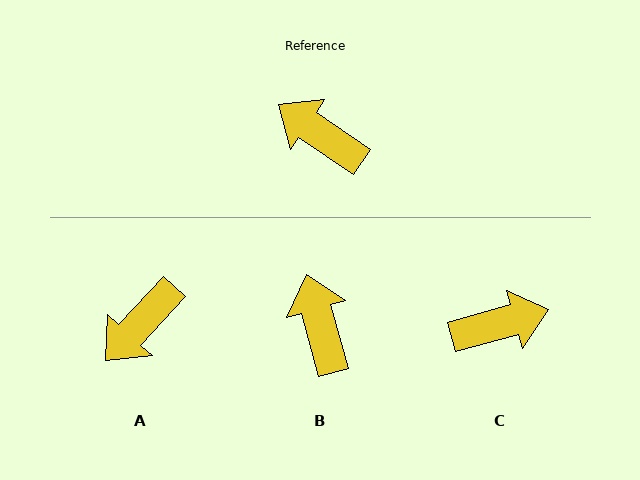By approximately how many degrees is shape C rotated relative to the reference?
Approximately 130 degrees clockwise.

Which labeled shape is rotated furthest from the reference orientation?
C, about 130 degrees away.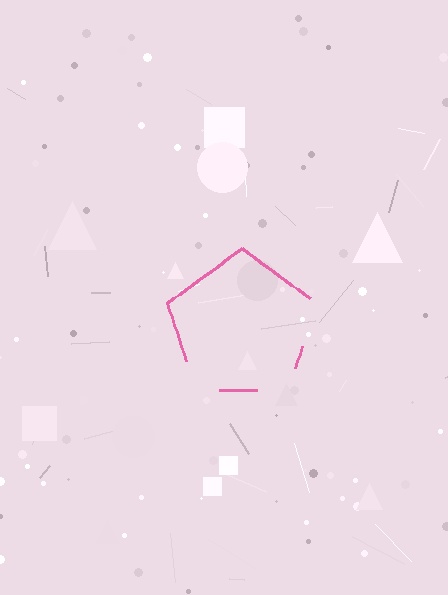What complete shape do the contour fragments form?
The contour fragments form a pentagon.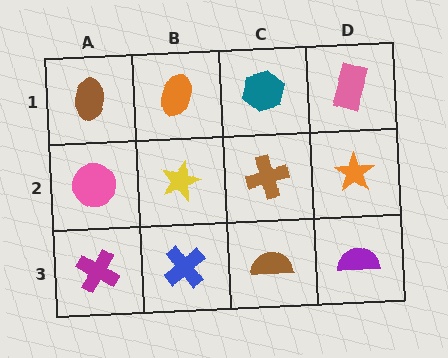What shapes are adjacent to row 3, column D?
An orange star (row 2, column D), a brown semicircle (row 3, column C).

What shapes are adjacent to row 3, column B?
A yellow star (row 2, column B), a magenta cross (row 3, column A), a brown semicircle (row 3, column C).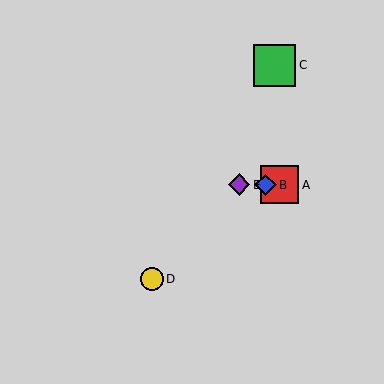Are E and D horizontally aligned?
No, E is at y≈185 and D is at y≈279.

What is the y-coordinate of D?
Object D is at y≈279.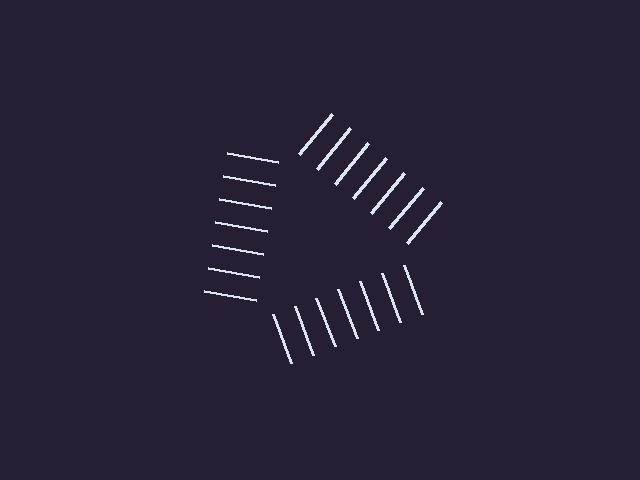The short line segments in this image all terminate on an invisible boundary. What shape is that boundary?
An illusory triangle — the line segments terminate on its edges but no continuous stroke is drawn.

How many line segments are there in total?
21 — 7 along each of the 3 edges.